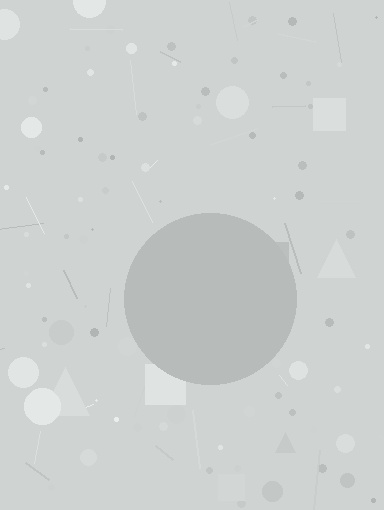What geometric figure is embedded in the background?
A circle is embedded in the background.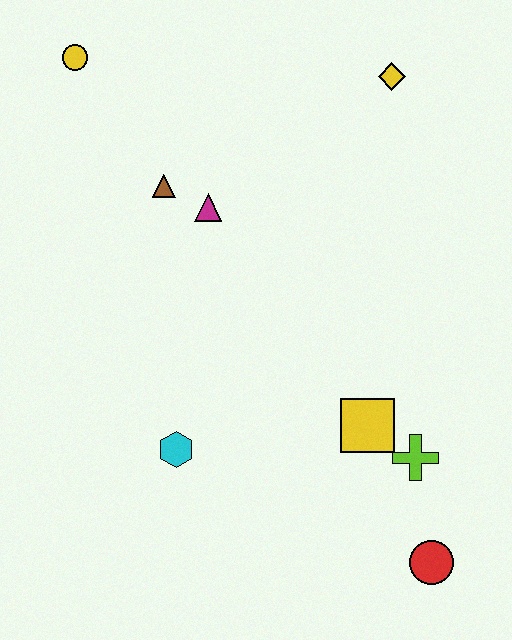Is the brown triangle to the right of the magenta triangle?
No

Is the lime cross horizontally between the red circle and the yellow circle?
Yes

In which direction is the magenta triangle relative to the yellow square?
The magenta triangle is above the yellow square.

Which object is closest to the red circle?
The lime cross is closest to the red circle.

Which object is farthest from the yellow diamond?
The red circle is farthest from the yellow diamond.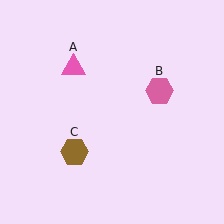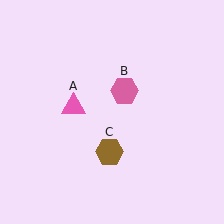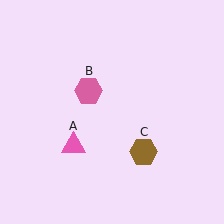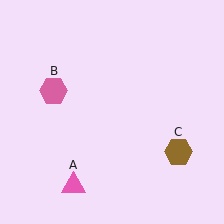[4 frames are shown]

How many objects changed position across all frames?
3 objects changed position: pink triangle (object A), pink hexagon (object B), brown hexagon (object C).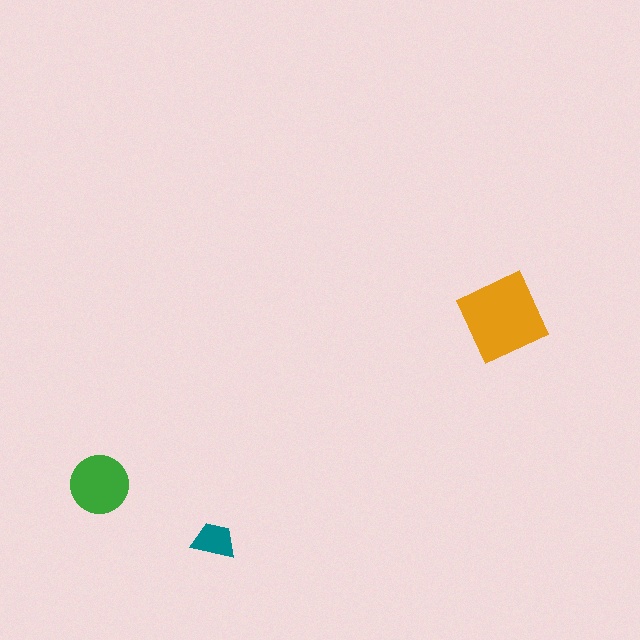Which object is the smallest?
The teal trapezoid.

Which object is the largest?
The orange diamond.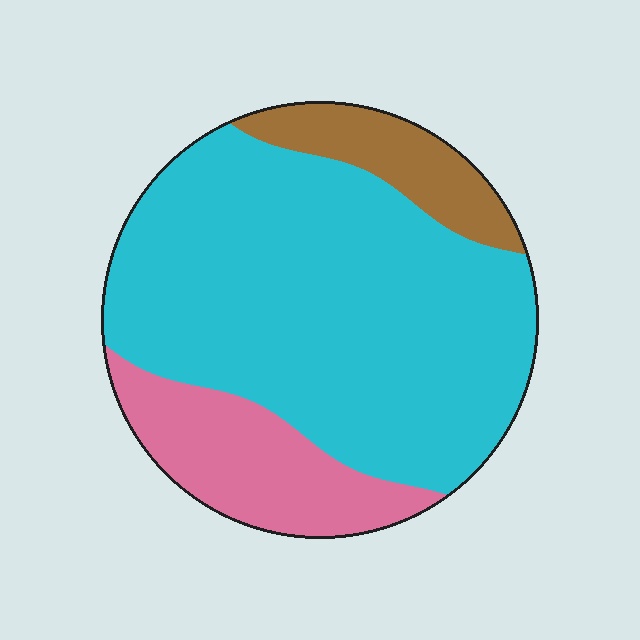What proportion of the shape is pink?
Pink covers about 20% of the shape.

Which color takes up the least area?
Brown, at roughly 10%.